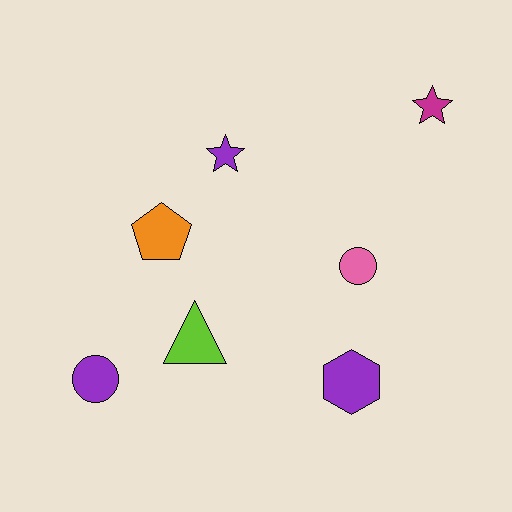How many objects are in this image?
There are 7 objects.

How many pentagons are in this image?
There is 1 pentagon.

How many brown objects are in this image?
There are no brown objects.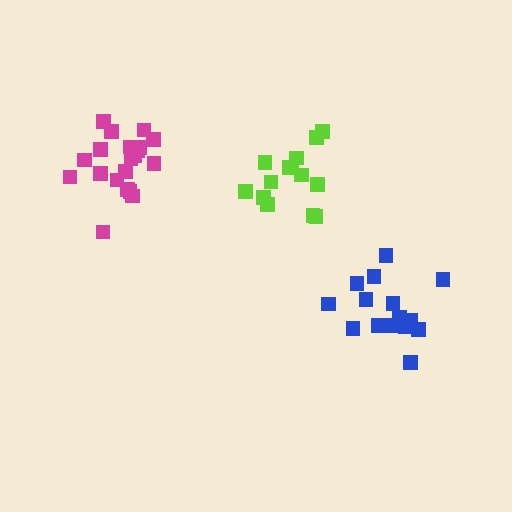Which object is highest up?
The magenta cluster is topmost.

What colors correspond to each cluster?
The clusters are colored: magenta, blue, lime.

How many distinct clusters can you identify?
There are 3 distinct clusters.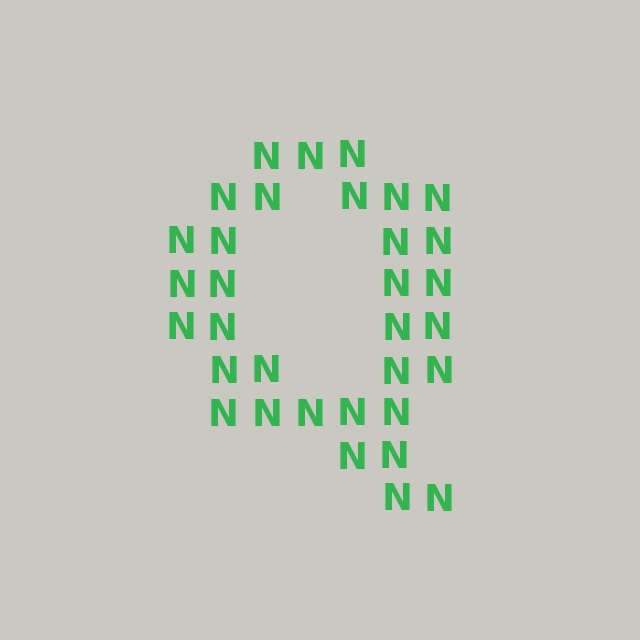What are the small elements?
The small elements are letter N's.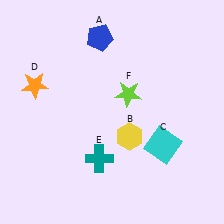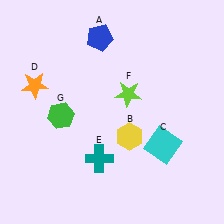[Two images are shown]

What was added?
A green hexagon (G) was added in Image 2.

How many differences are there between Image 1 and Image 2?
There is 1 difference between the two images.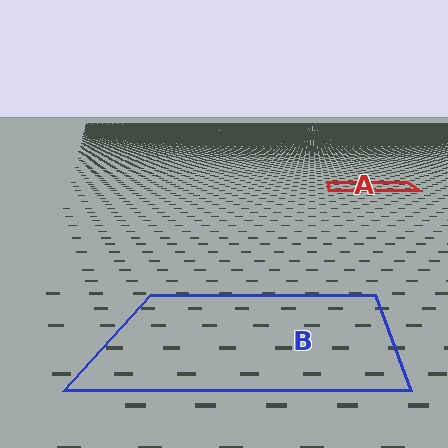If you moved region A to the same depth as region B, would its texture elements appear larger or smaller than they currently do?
They would appear larger. At a closer depth, the same texture elements are projected at a bigger on-screen size.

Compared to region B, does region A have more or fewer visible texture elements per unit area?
Region A has more texture elements per unit area — they are packed more densely because it is farther away.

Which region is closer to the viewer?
Region B is closer. The texture elements there are larger and more spread out.